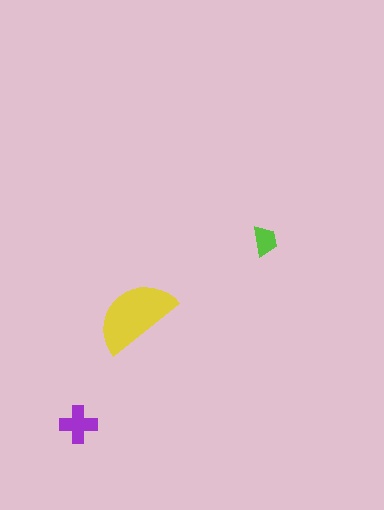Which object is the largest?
The yellow semicircle.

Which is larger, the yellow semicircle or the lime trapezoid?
The yellow semicircle.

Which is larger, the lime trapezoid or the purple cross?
The purple cross.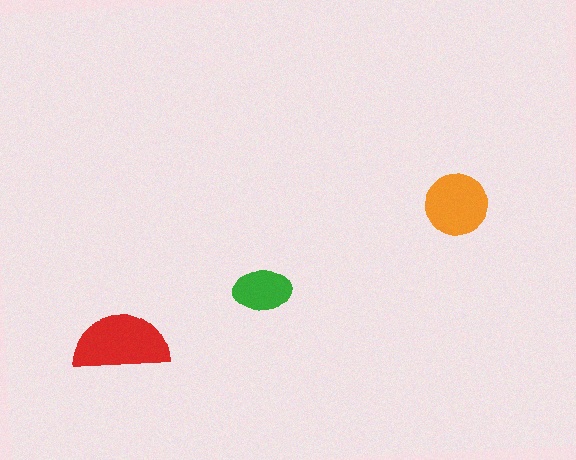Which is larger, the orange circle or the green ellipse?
The orange circle.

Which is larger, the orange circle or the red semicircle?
The red semicircle.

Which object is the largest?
The red semicircle.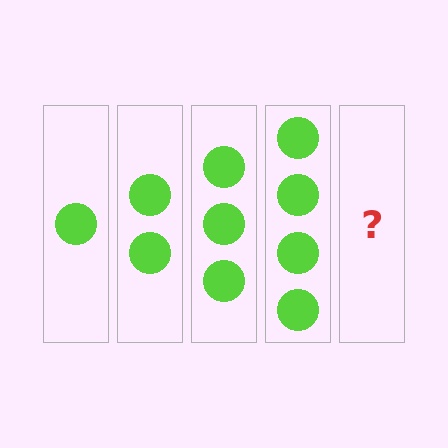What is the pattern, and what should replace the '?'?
The pattern is that each step adds one more circle. The '?' should be 5 circles.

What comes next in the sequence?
The next element should be 5 circles.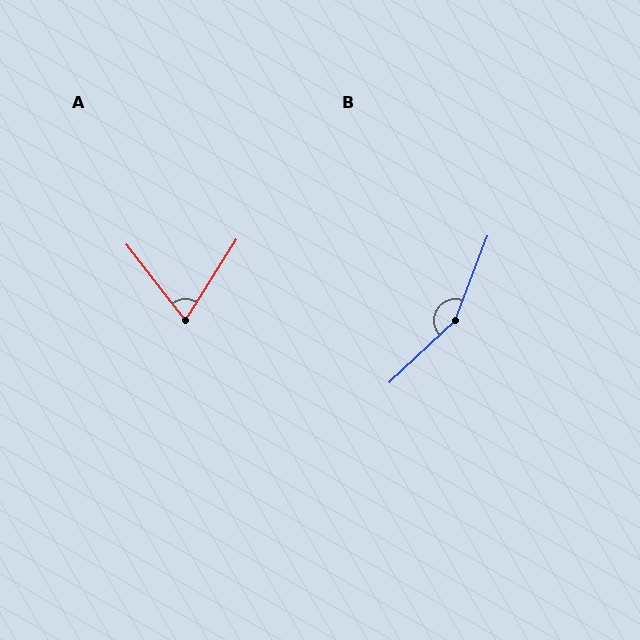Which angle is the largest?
B, at approximately 155 degrees.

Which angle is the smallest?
A, at approximately 70 degrees.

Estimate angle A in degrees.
Approximately 70 degrees.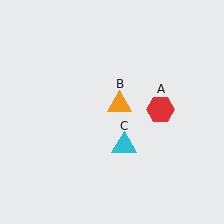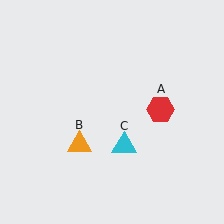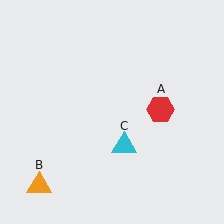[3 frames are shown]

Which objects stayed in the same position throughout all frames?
Red hexagon (object A) and cyan triangle (object C) remained stationary.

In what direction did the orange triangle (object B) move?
The orange triangle (object B) moved down and to the left.